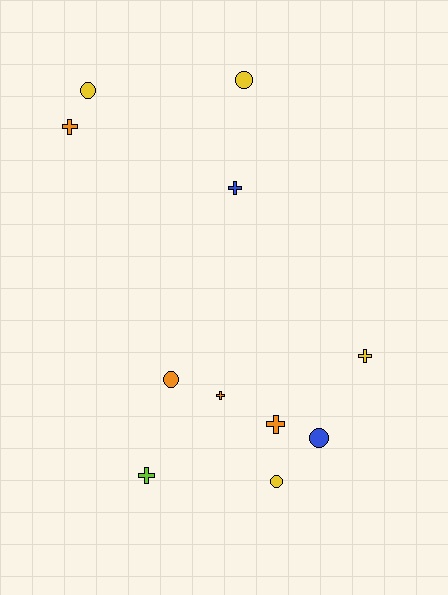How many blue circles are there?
There is 1 blue circle.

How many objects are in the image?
There are 11 objects.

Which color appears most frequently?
Yellow, with 4 objects.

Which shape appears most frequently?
Cross, with 6 objects.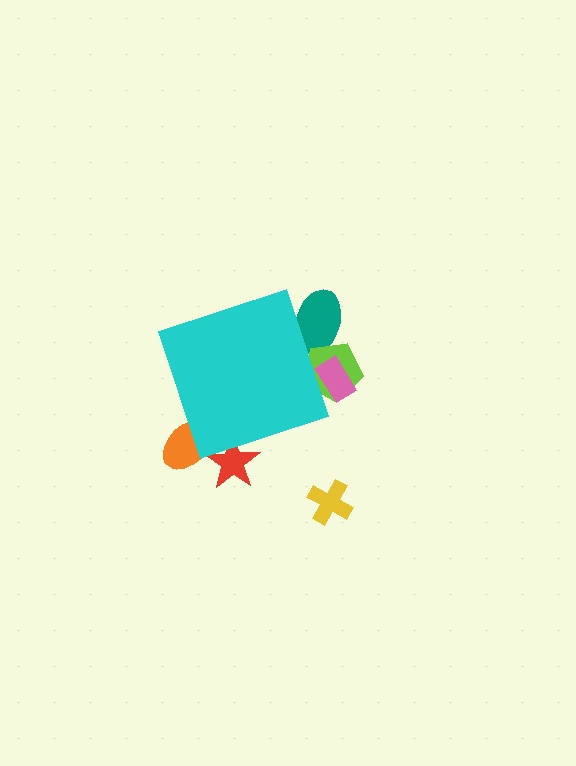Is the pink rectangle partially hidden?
Yes, the pink rectangle is partially hidden behind the cyan diamond.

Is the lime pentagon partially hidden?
Yes, the lime pentagon is partially hidden behind the cyan diamond.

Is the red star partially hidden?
Yes, the red star is partially hidden behind the cyan diamond.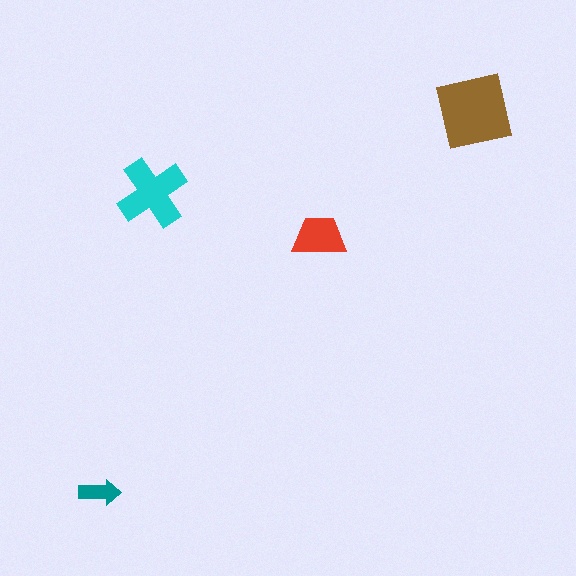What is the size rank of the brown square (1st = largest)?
1st.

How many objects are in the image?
There are 4 objects in the image.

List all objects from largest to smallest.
The brown square, the cyan cross, the red trapezoid, the teal arrow.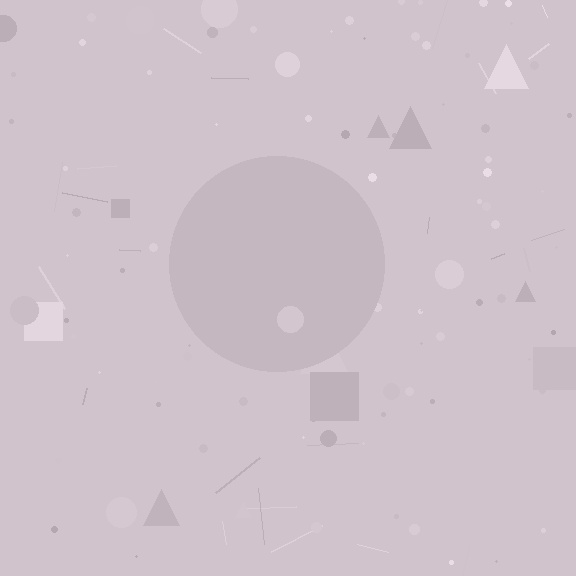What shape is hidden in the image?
A circle is hidden in the image.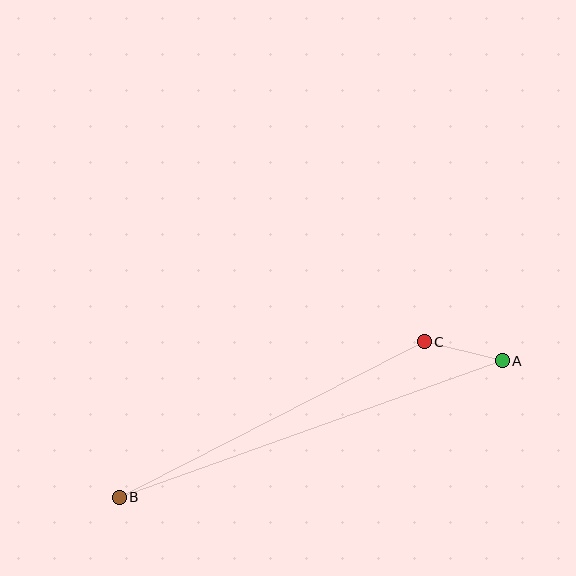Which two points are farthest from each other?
Points A and B are farthest from each other.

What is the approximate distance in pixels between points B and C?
The distance between B and C is approximately 342 pixels.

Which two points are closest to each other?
Points A and C are closest to each other.